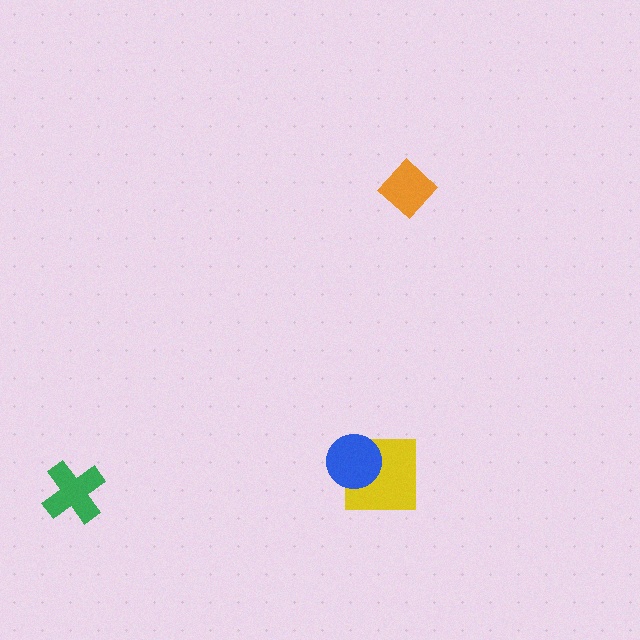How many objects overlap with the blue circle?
1 object overlaps with the blue circle.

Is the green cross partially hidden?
No, no other shape covers it.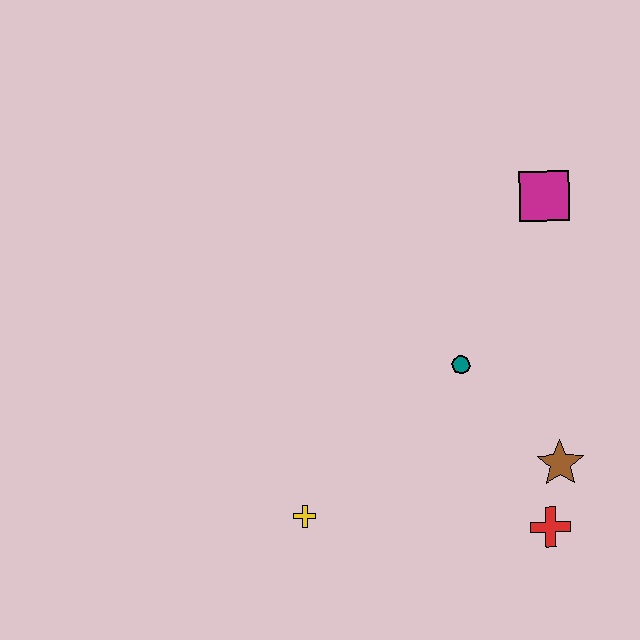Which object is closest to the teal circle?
The brown star is closest to the teal circle.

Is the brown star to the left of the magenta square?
No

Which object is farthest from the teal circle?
The yellow cross is farthest from the teal circle.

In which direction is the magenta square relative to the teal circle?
The magenta square is above the teal circle.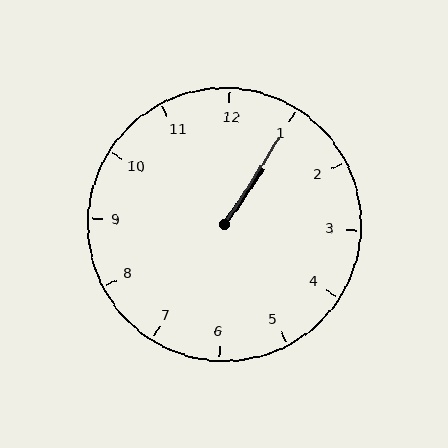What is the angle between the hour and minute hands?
Approximately 2 degrees.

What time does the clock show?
1:05.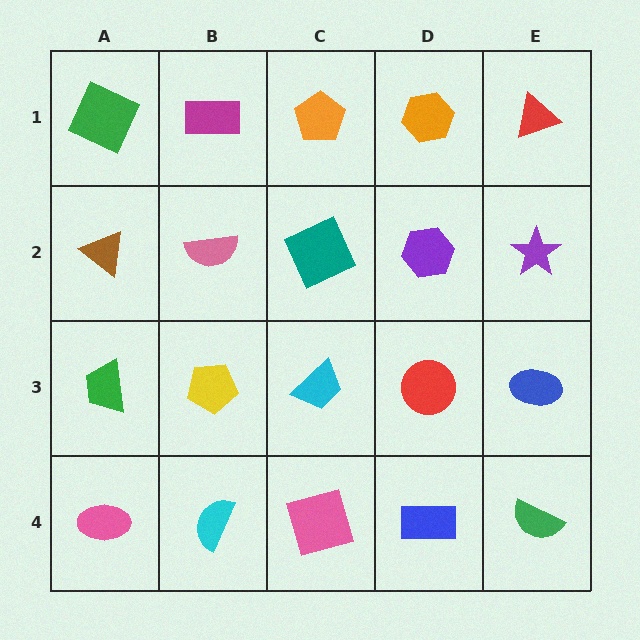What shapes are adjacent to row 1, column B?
A pink semicircle (row 2, column B), a green square (row 1, column A), an orange pentagon (row 1, column C).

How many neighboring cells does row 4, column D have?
3.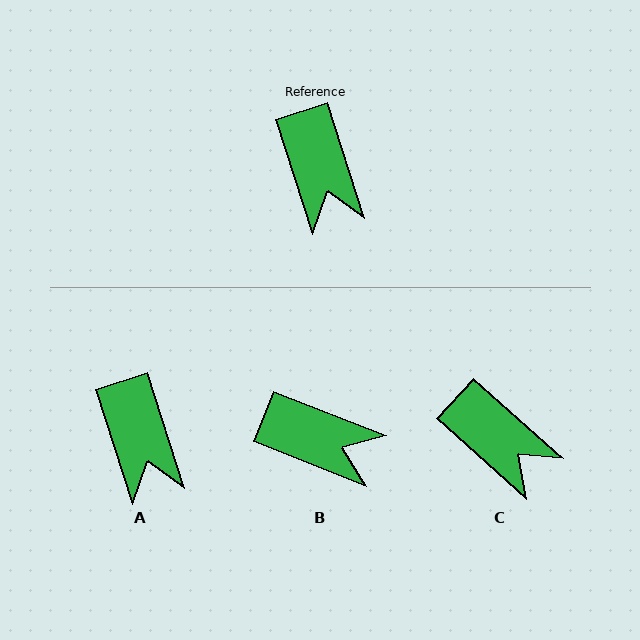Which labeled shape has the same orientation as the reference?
A.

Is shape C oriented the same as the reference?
No, it is off by about 31 degrees.